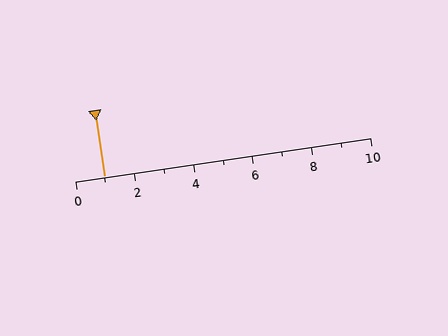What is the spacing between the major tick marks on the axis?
The major ticks are spaced 2 apart.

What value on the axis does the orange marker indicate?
The marker indicates approximately 1.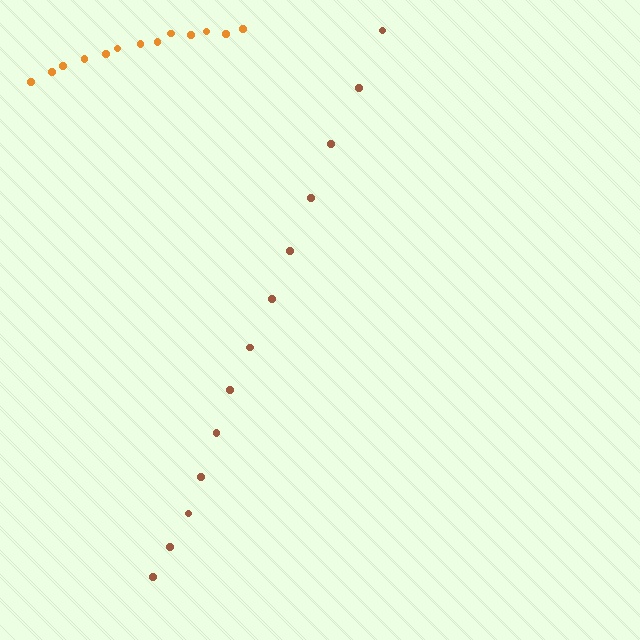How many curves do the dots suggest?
There are 2 distinct paths.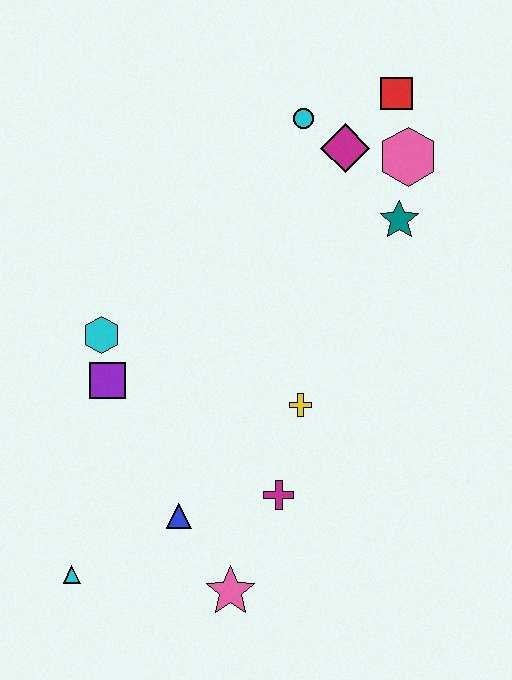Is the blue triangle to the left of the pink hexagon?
Yes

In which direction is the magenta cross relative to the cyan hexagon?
The magenta cross is to the right of the cyan hexagon.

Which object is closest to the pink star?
The blue triangle is closest to the pink star.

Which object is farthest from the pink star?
The red square is farthest from the pink star.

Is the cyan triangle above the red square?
No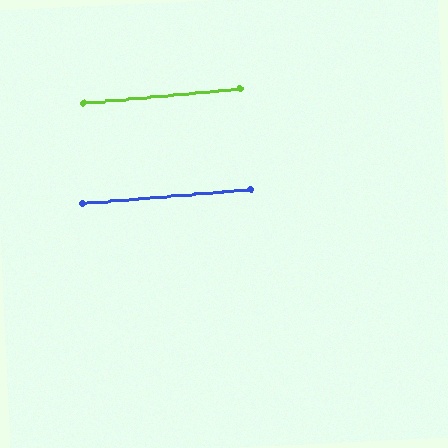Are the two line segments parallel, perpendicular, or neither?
Parallel — their directions differ by only 0.5°.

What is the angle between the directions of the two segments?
Approximately 0 degrees.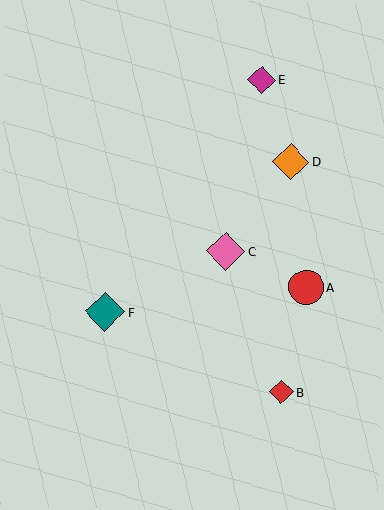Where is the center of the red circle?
The center of the red circle is at (306, 287).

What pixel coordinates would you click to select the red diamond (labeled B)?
Click at (281, 392) to select the red diamond B.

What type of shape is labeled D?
Shape D is an orange diamond.